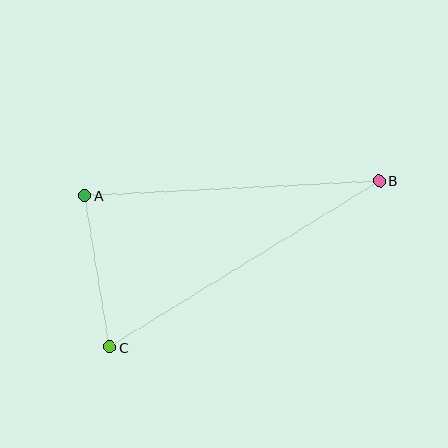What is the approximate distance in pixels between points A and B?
The distance between A and B is approximately 295 pixels.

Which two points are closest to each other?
Points A and C are closest to each other.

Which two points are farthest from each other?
Points B and C are farthest from each other.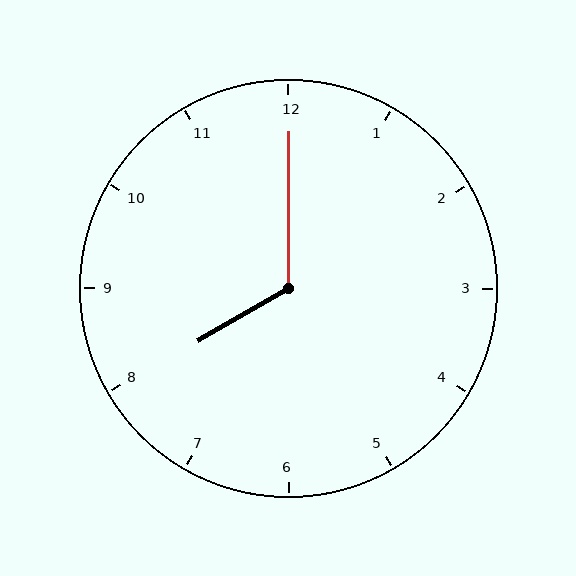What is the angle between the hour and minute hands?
Approximately 120 degrees.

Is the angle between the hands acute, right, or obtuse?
It is obtuse.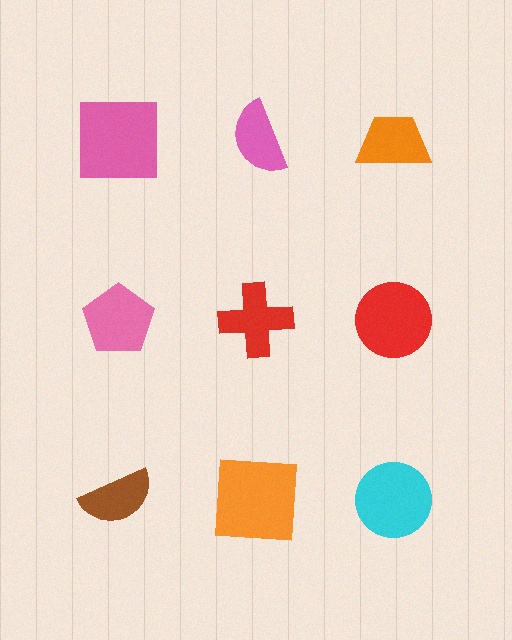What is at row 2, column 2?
A red cross.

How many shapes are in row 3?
3 shapes.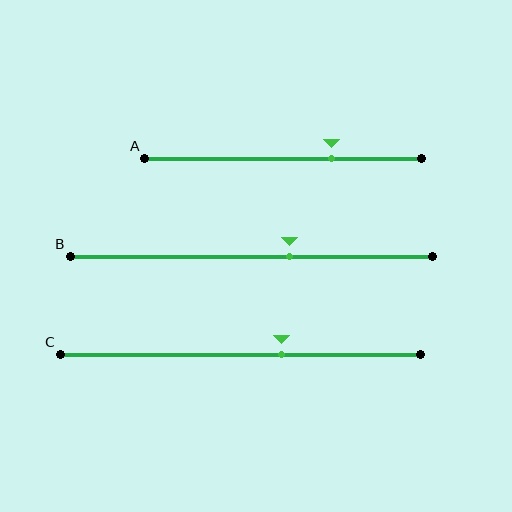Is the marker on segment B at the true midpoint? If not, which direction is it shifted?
No, the marker on segment B is shifted to the right by about 11% of the segment length.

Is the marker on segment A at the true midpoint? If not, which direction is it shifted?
No, the marker on segment A is shifted to the right by about 17% of the segment length.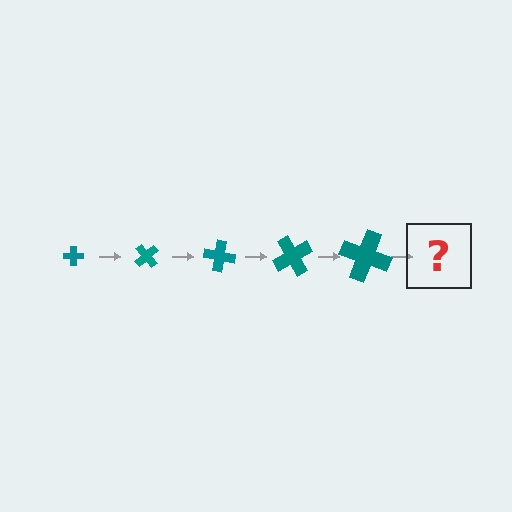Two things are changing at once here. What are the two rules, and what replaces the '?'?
The two rules are that the cross grows larger each step and it rotates 50 degrees each step. The '?' should be a cross, larger than the previous one and rotated 250 degrees from the start.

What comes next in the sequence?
The next element should be a cross, larger than the previous one and rotated 250 degrees from the start.